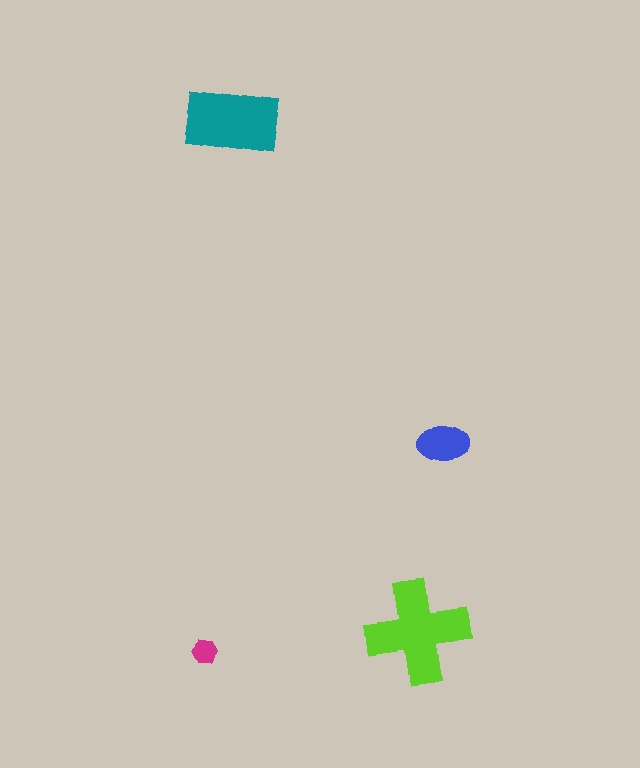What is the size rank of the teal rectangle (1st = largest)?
2nd.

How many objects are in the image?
There are 4 objects in the image.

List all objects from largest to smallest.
The lime cross, the teal rectangle, the blue ellipse, the magenta hexagon.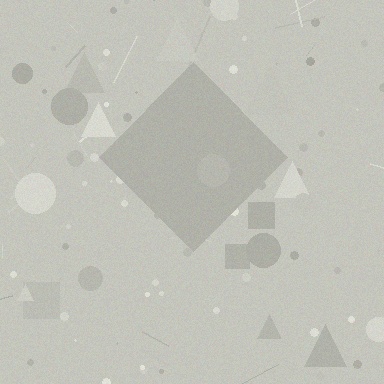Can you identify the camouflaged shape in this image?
The camouflaged shape is a diamond.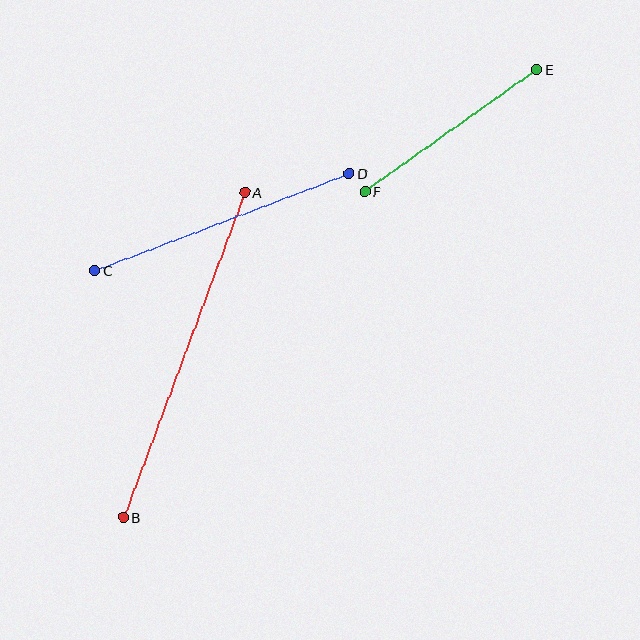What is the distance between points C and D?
The distance is approximately 272 pixels.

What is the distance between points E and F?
The distance is approximately 211 pixels.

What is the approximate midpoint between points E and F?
The midpoint is at approximately (451, 131) pixels.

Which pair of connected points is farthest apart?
Points A and B are farthest apart.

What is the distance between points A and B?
The distance is approximately 347 pixels.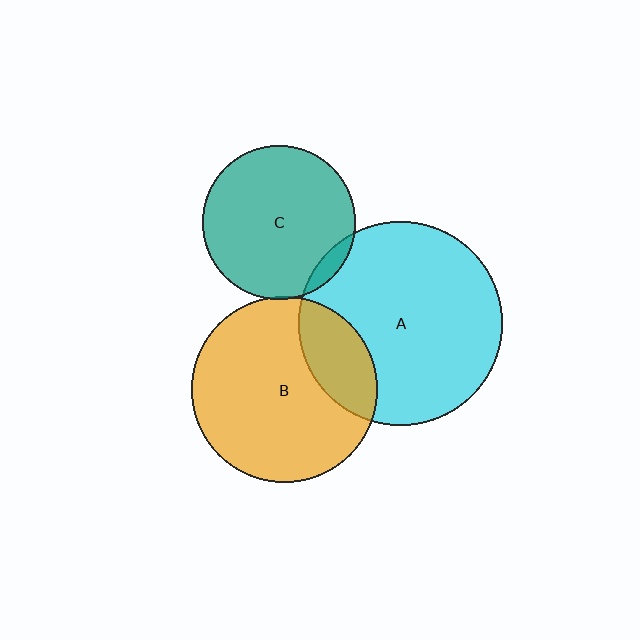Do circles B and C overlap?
Yes.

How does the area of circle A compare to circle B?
Approximately 1.2 times.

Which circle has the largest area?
Circle A (cyan).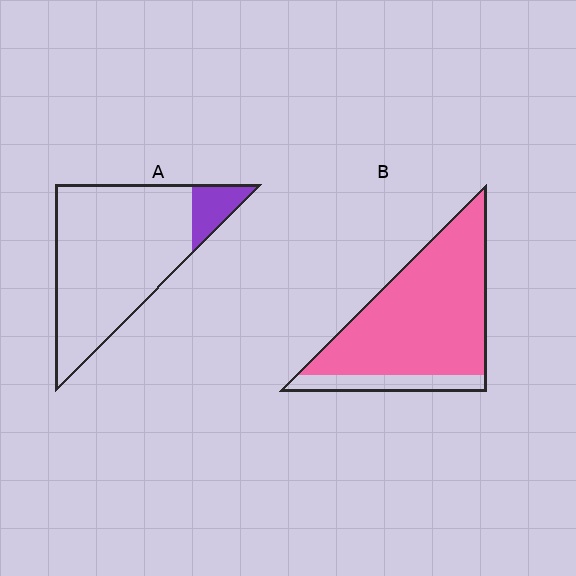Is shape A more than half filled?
No.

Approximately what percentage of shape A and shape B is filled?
A is approximately 10% and B is approximately 85%.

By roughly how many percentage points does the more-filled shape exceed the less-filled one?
By roughly 75 percentage points (B over A).